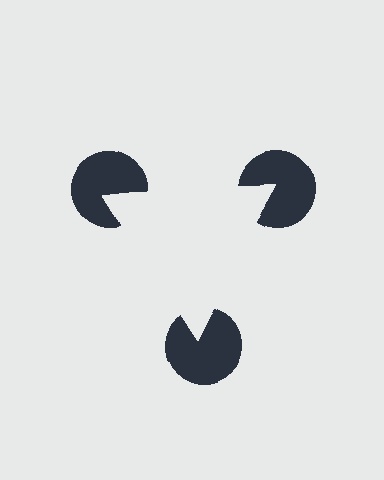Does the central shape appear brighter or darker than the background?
It typically appears slightly brighter than the background, even though no actual brightness change is drawn.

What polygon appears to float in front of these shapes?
An illusory triangle — its edges are inferred from the aligned wedge cuts in the pac-man discs, not physically drawn.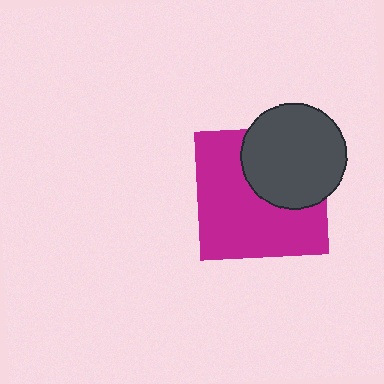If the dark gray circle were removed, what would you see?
You would see the complete magenta square.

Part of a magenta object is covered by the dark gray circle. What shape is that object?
It is a square.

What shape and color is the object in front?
The object in front is a dark gray circle.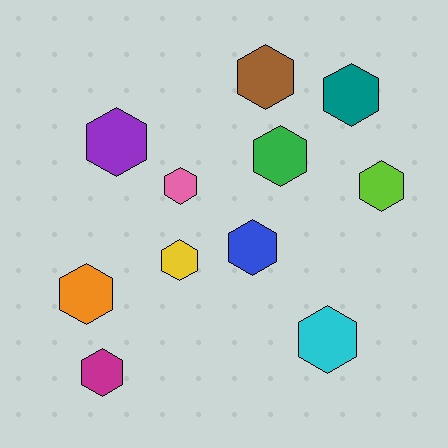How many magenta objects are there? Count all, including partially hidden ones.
There is 1 magenta object.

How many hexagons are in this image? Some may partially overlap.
There are 11 hexagons.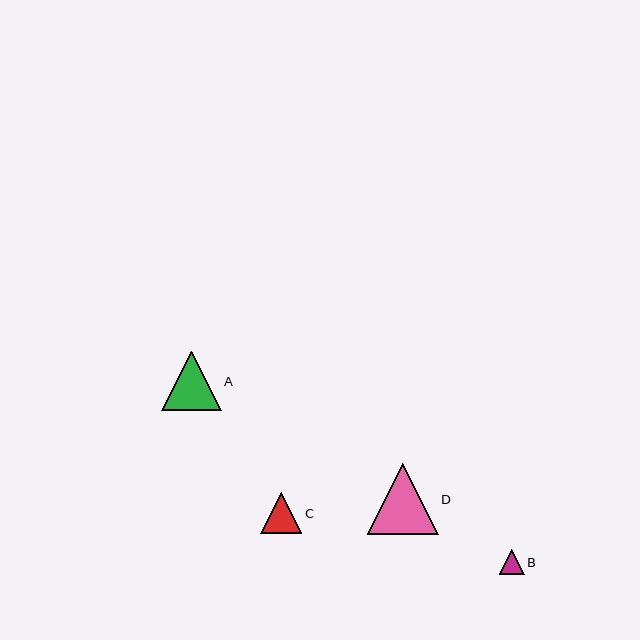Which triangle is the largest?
Triangle D is the largest with a size of approximately 71 pixels.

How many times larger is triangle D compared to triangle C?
Triangle D is approximately 1.7 times the size of triangle C.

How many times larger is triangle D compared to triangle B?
Triangle D is approximately 2.8 times the size of triangle B.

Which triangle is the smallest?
Triangle B is the smallest with a size of approximately 25 pixels.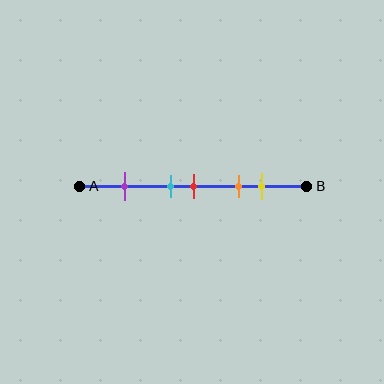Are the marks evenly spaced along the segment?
No, the marks are not evenly spaced.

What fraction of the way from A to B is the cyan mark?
The cyan mark is approximately 40% (0.4) of the way from A to B.